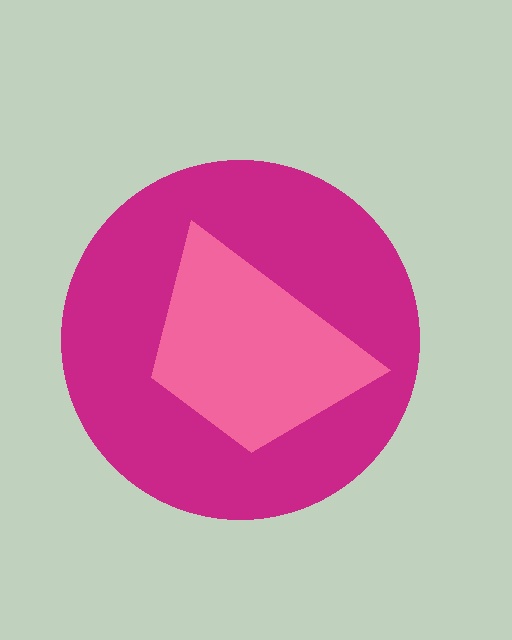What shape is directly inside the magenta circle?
The pink trapezoid.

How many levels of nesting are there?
2.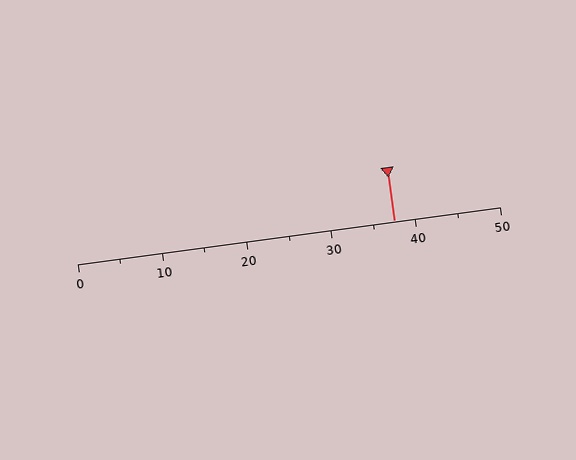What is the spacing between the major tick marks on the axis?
The major ticks are spaced 10 apart.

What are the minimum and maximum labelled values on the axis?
The axis runs from 0 to 50.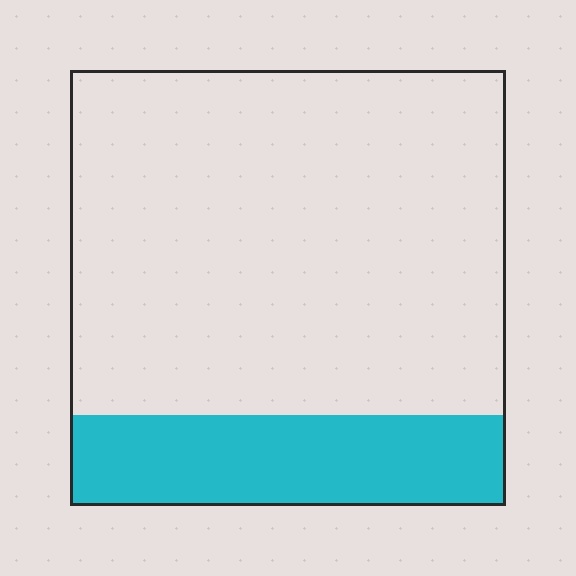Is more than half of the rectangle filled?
No.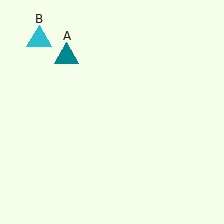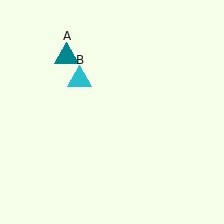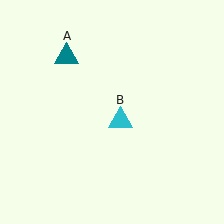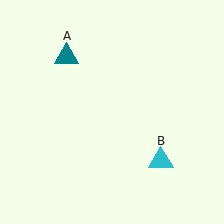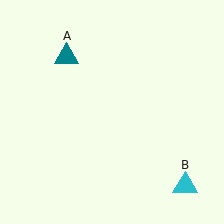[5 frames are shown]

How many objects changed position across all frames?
1 object changed position: cyan triangle (object B).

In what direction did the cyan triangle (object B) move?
The cyan triangle (object B) moved down and to the right.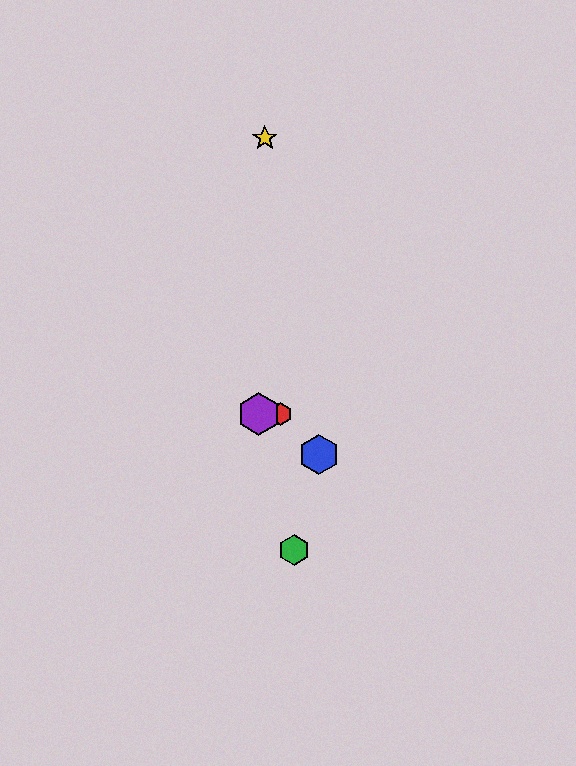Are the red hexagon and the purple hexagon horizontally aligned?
Yes, both are at y≈414.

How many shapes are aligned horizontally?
2 shapes (the red hexagon, the purple hexagon) are aligned horizontally.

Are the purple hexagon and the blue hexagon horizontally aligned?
No, the purple hexagon is at y≈414 and the blue hexagon is at y≈455.